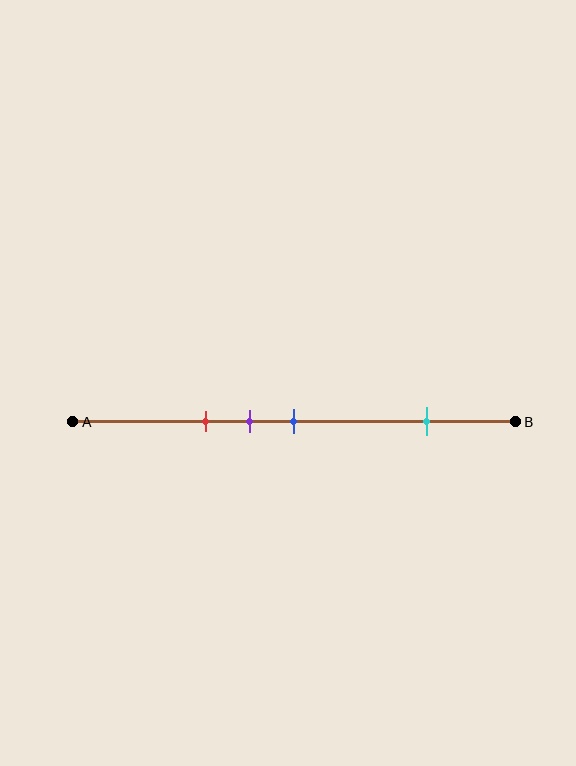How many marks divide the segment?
There are 4 marks dividing the segment.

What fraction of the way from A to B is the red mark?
The red mark is approximately 30% (0.3) of the way from A to B.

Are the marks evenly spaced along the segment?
No, the marks are not evenly spaced.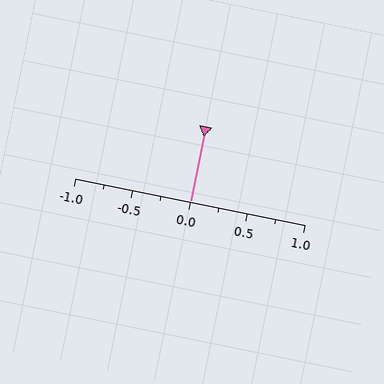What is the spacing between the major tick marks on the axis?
The major ticks are spaced 0.5 apart.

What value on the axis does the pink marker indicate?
The marker indicates approximately 0.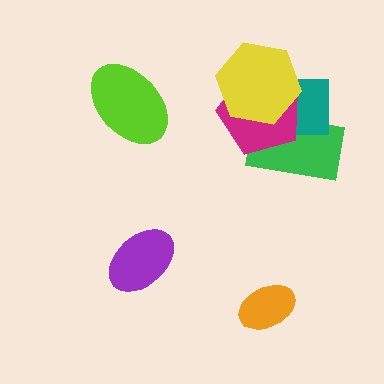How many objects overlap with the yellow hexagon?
3 objects overlap with the yellow hexagon.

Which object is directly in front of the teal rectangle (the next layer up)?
The magenta pentagon is directly in front of the teal rectangle.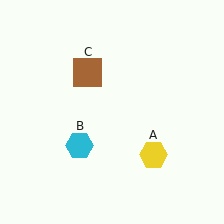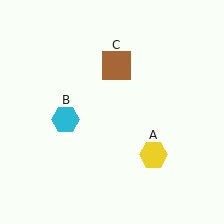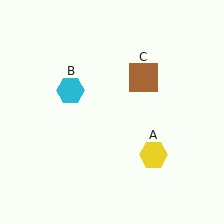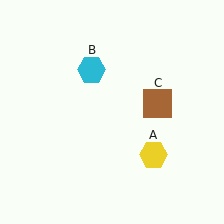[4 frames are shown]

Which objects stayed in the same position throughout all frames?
Yellow hexagon (object A) remained stationary.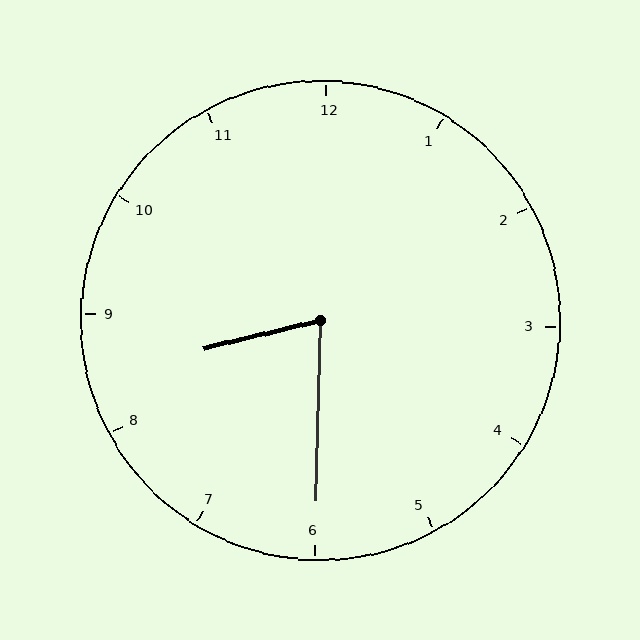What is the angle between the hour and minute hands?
Approximately 75 degrees.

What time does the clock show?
8:30.